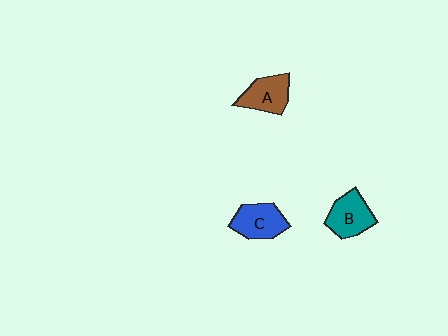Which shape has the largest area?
Shape B (teal).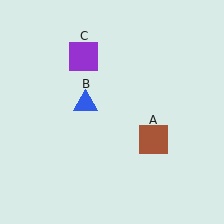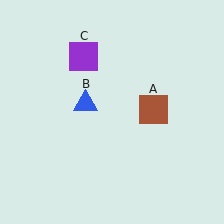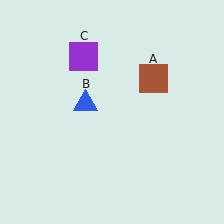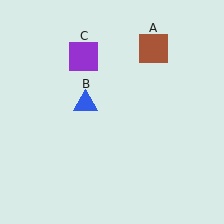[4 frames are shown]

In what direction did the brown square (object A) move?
The brown square (object A) moved up.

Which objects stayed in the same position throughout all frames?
Blue triangle (object B) and purple square (object C) remained stationary.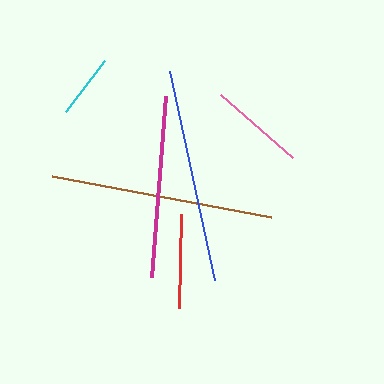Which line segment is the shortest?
The cyan line is the shortest at approximately 64 pixels.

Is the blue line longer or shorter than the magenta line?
The blue line is longer than the magenta line.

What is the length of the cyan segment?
The cyan segment is approximately 64 pixels long.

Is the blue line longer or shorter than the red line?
The blue line is longer than the red line.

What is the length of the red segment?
The red segment is approximately 95 pixels long.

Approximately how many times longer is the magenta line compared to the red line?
The magenta line is approximately 1.9 times the length of the red line.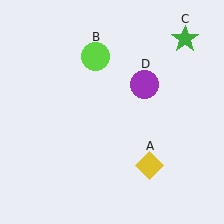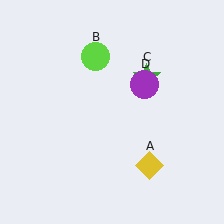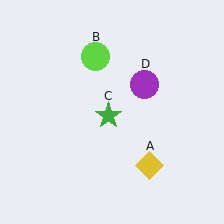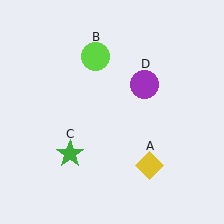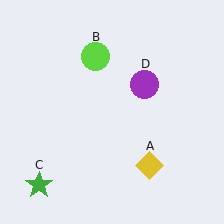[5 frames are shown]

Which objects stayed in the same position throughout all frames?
Yellow diamond (object A) and lime circle (object B) and purple circle (object D) remained stationary.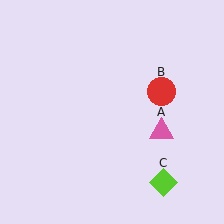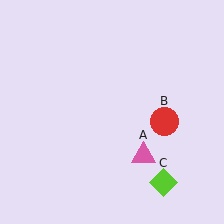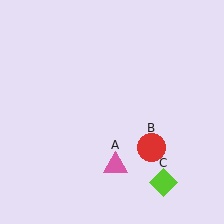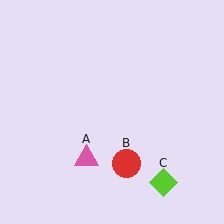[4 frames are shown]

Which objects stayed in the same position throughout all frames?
Lime diamond (object C) remained stationary.